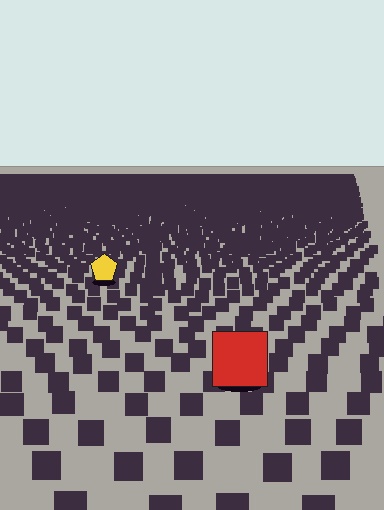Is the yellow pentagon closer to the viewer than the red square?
No. The red square is closer — you can tell from the texture gradient: the ground texture is coarser near it.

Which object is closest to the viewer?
The red square is closest. The texture marks near it are larger and more spread out.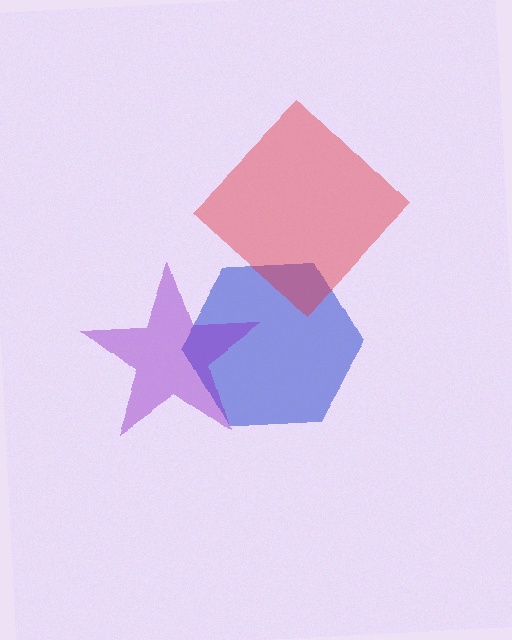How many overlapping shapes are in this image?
There are 3 overlapping shapes in the image.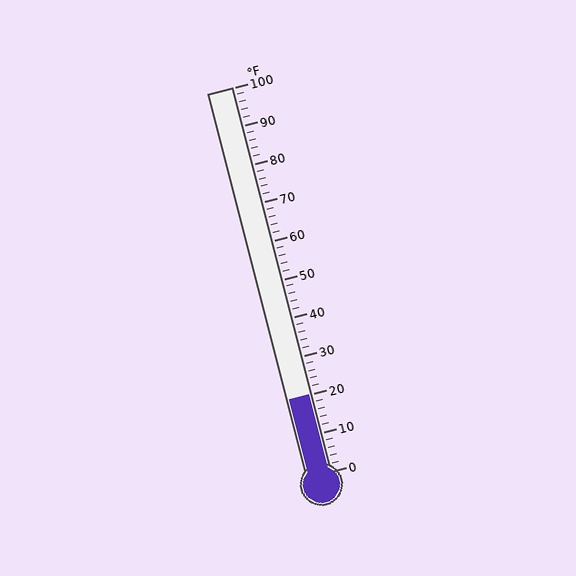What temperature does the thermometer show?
The thermometer shows approximately 20°F.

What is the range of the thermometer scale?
The thermometer scale ranges from 0°F to 100°F.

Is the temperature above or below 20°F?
The temperature is at 20°F.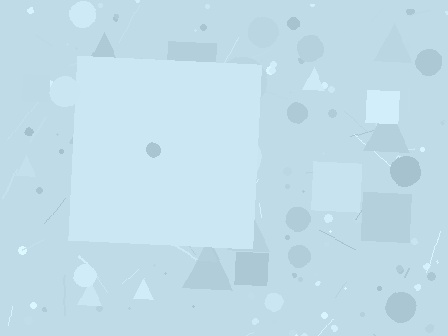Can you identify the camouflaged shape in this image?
The camouflaged shape is a square.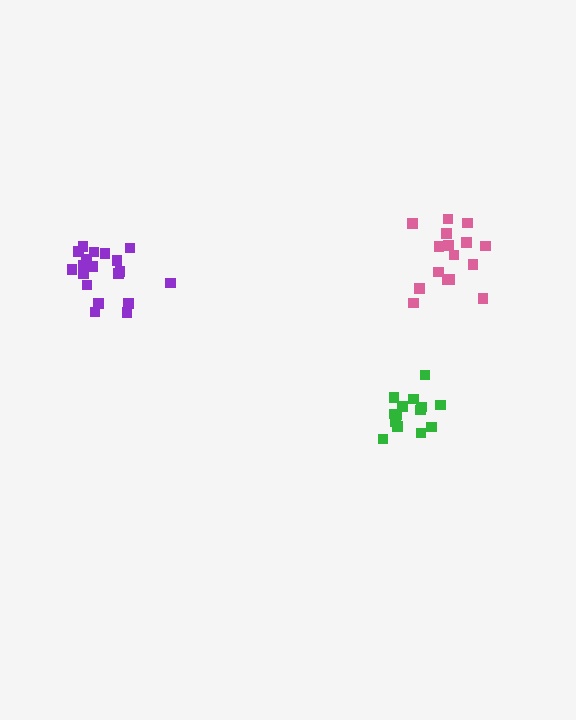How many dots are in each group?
Group 1: 19 dots, Group 2: 16 dots, Group 3: 14 dots (49 total).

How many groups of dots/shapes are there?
There are 3 groups.